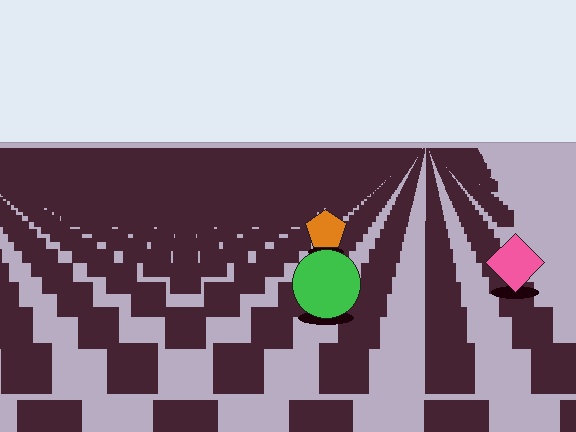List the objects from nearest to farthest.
From nearest to farthest: the green circle, the pink diamond, the orange pentagon.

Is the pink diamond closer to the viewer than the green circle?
No. The green circle is closer — you can tell from the texture gradient: the ground texture is coarser near it.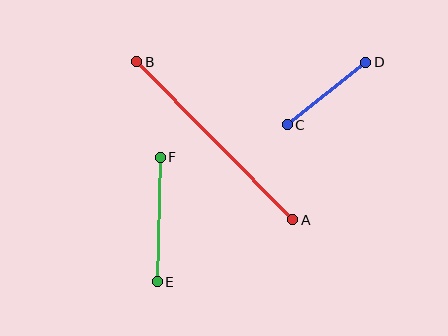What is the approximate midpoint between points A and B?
The midpoint is at approximately (215, 141) pixels.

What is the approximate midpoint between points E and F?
The midpoint is at approximately (159, 220) pixels.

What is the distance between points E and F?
The distance is approximately 125 pixels.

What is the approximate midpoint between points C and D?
The midpoint is at approximately (326, 94) pixels.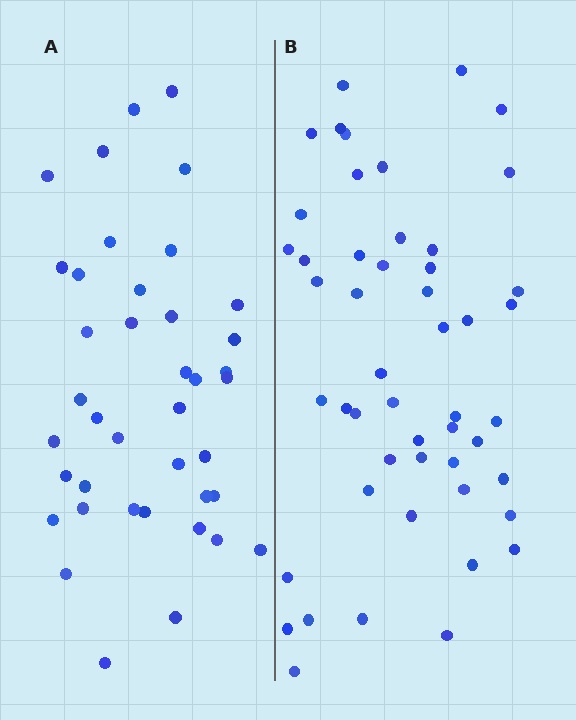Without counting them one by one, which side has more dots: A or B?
Region B (the right region) has more dots.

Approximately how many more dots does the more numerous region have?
Region B has roughly 10 or so more dots than region A.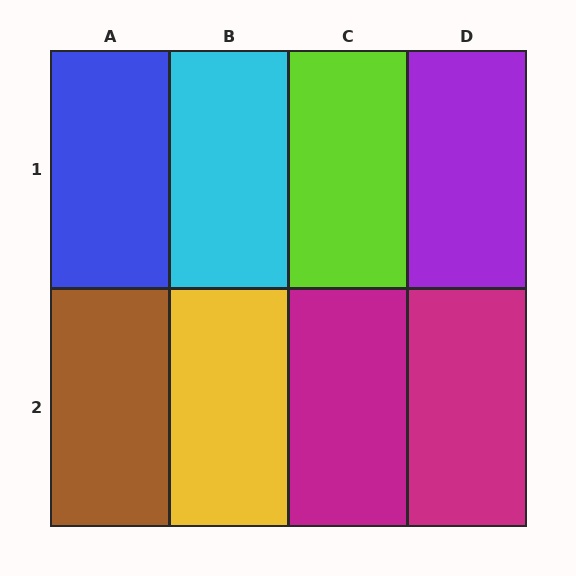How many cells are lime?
1 cell is lime.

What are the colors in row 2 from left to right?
Brown, yellow, magenta, magenta.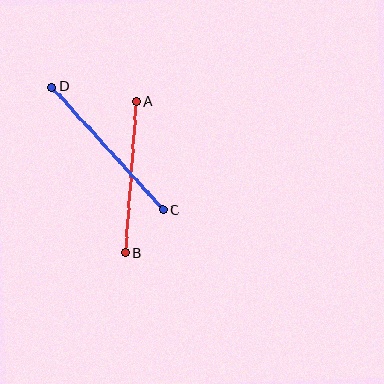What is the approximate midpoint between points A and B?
The midpoint is at approximately (131, 177) pixels.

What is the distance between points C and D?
The distance is approximately 165 pixels.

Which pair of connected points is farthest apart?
Points C and D are farthest apart.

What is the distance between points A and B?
The distance is approximately 152 pixels.